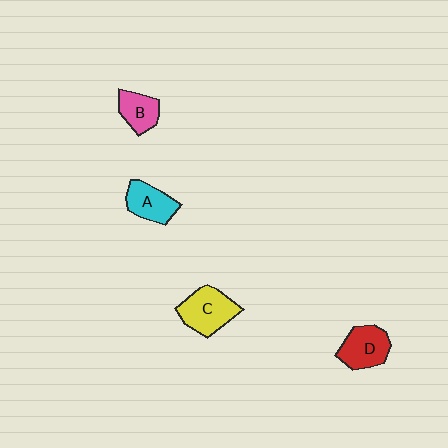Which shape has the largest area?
Shape C (yellow).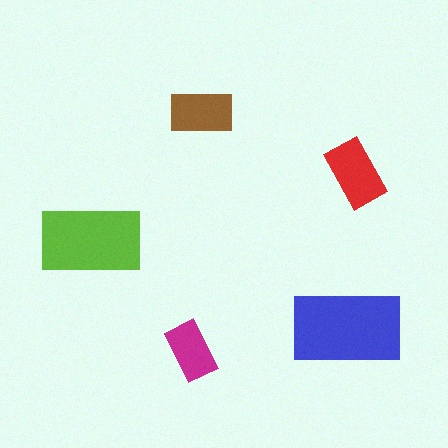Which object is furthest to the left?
The lime rectangle is leftmost.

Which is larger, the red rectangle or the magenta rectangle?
The red one.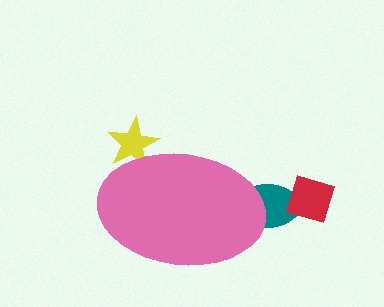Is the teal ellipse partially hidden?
Yes, the teal ellipse is partially hidden behind the pink ellipse.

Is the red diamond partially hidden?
No, the red diamond is fully visible.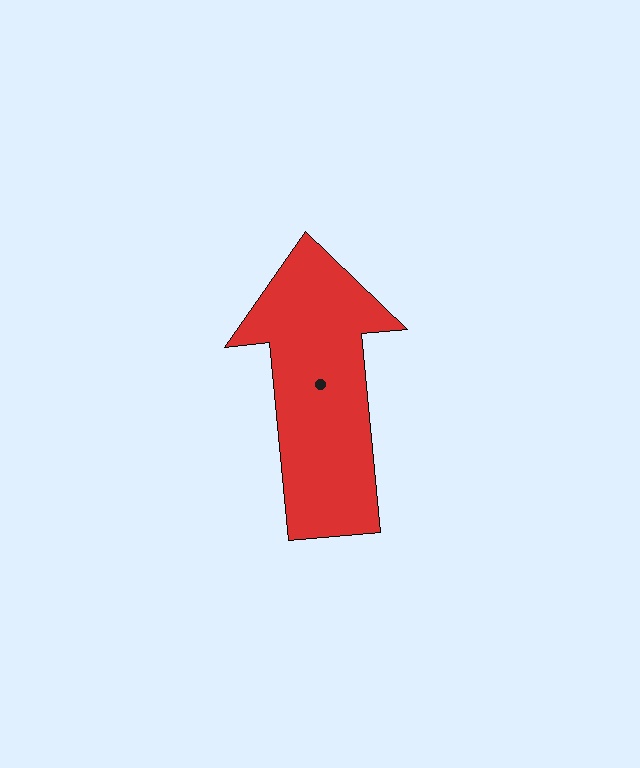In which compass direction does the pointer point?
North.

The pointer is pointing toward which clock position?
Roughly 12 o'clock.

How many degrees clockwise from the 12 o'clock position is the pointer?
Approximately 355 degrees.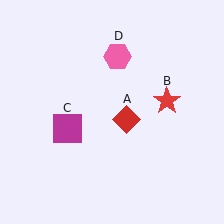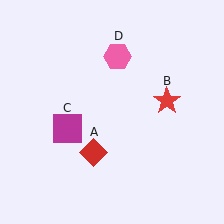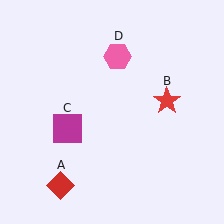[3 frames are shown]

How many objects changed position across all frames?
1 object changed position: red diamond (object A).